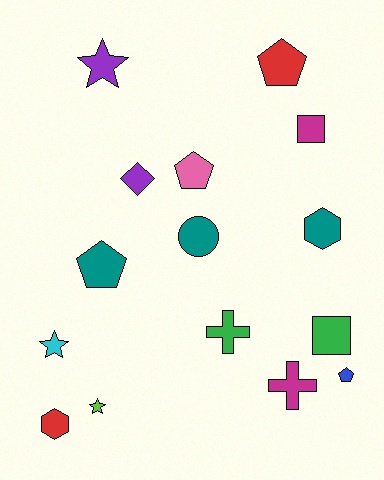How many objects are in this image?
There are 15 objects.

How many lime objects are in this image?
There is 1 lime object.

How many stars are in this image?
There are 3 stars.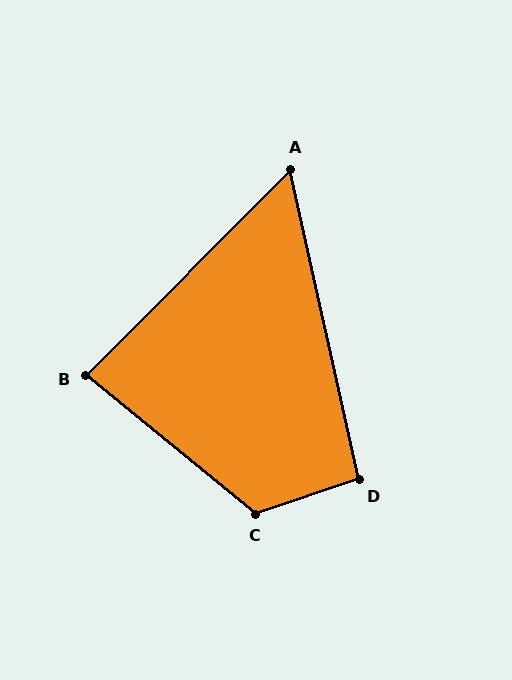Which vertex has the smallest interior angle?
A, at approximately 57 degrees.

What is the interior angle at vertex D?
Approximately 96 degrees (obtuse).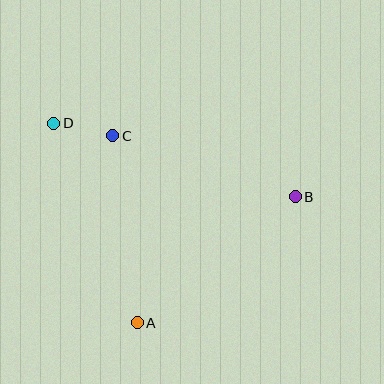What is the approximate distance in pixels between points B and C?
The distance between B and C is approximately 192 pixels.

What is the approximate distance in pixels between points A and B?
The distance between A and B is approximately 202 pixels.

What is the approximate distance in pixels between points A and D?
The distance between A and D is approximately 216 pixels.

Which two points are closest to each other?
Points C and D are closest to each other.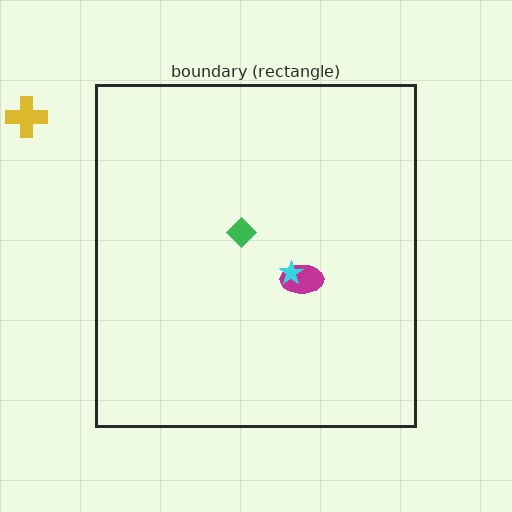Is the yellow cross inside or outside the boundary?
Outside.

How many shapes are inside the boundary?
3 inside, 1 outside.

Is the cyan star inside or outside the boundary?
Inside.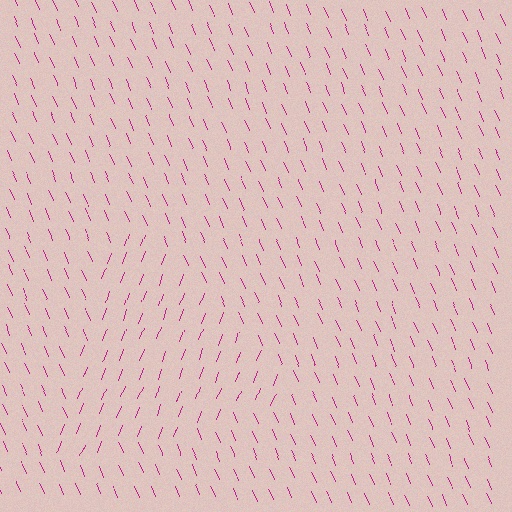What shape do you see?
I see a triangle.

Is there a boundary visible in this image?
Yes, there is a texture boundary formed by a change in line orientation.